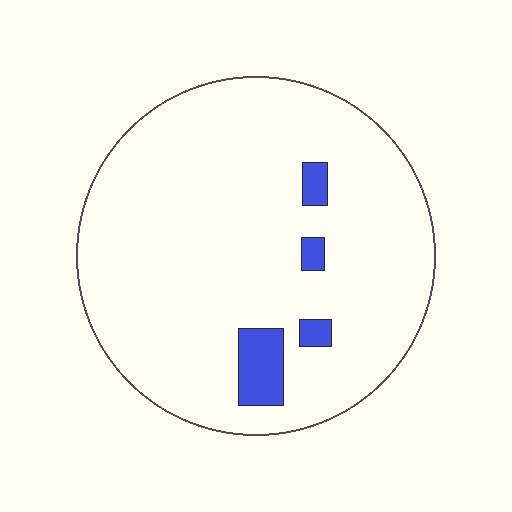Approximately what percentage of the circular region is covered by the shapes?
Approximately 5%.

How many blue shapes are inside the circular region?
4.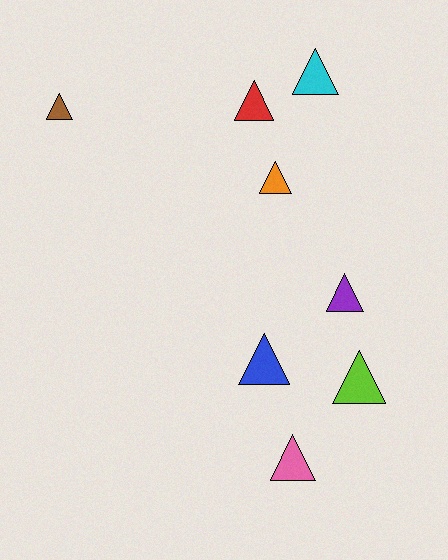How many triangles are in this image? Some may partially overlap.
There are 8 triangles.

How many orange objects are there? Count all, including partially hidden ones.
There is 1 orange object.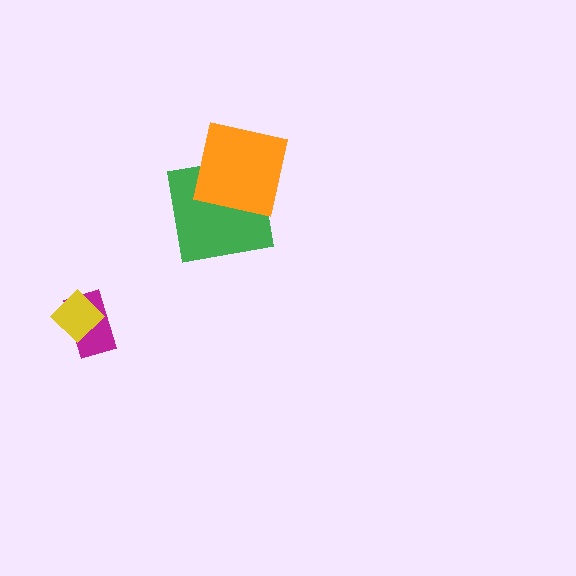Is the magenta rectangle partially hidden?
Yes, it is partially covered by another shape.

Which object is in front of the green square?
The orange square is in front of the green square.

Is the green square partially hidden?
Yes, it is partially covered by another shape.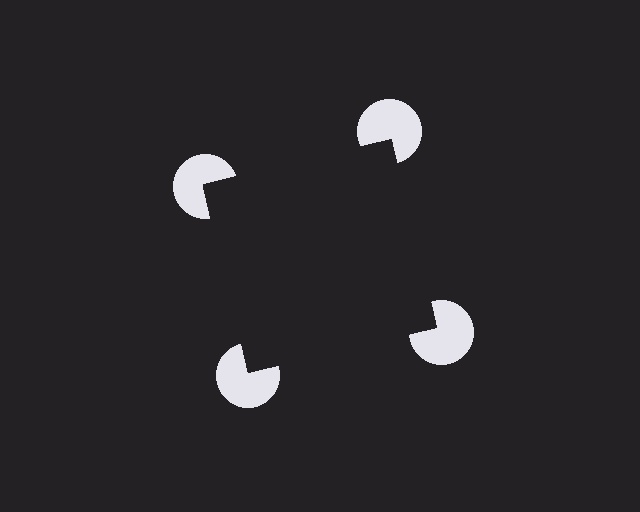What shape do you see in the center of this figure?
An illusory square — its edges are inferred from the aligned wedge cuts in the pac-man discs, not physically drawn.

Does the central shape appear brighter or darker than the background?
It typically appears slightly darker than the background, even though no actual brightness change is drawn.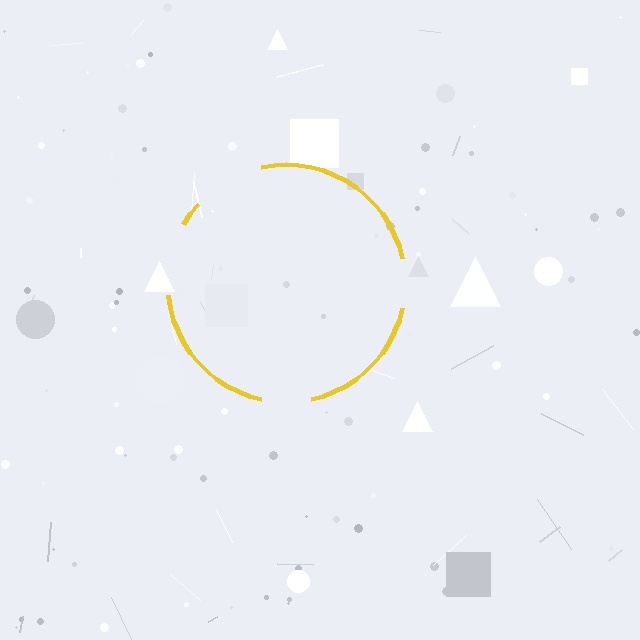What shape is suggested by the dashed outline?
The dashed outline suggests a circle.